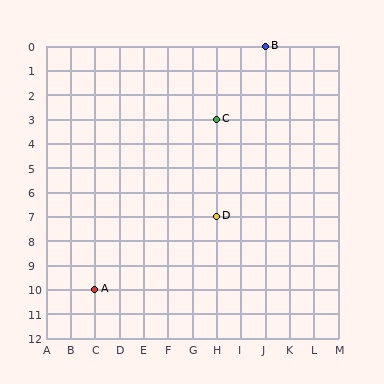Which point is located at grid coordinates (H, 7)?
Point D is at (H, 7).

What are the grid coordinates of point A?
Point A is at grid coordinates (C, 10).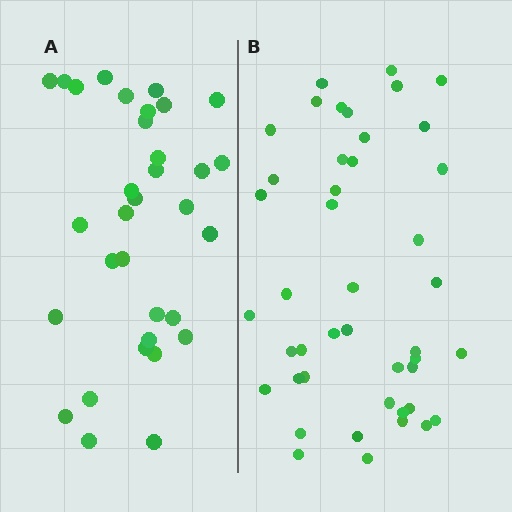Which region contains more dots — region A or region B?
Region B (the right region) has more dots.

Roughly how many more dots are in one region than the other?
Region B has roughly 12 or so more dots than region A.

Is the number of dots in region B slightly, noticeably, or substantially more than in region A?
Region B has noticeably more, but not dramatically so. The ratio is roughly 1.3 to 1.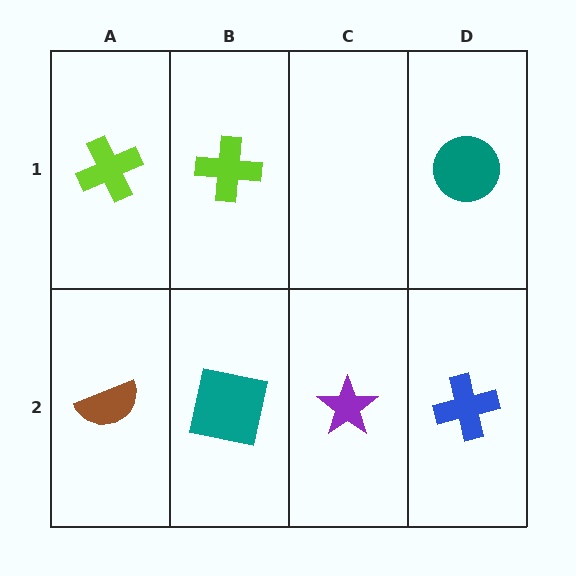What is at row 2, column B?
A teal square.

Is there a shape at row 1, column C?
No, that cell is empty.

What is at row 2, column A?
A brown semicircle.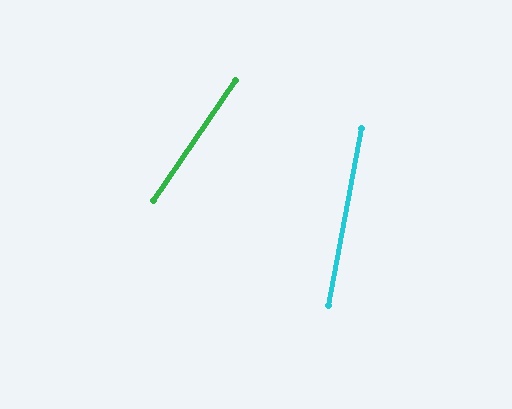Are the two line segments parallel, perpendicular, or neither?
Neither parallel nor perpendicular — they differ by about 24°.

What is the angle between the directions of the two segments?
Approximately 24 degrees.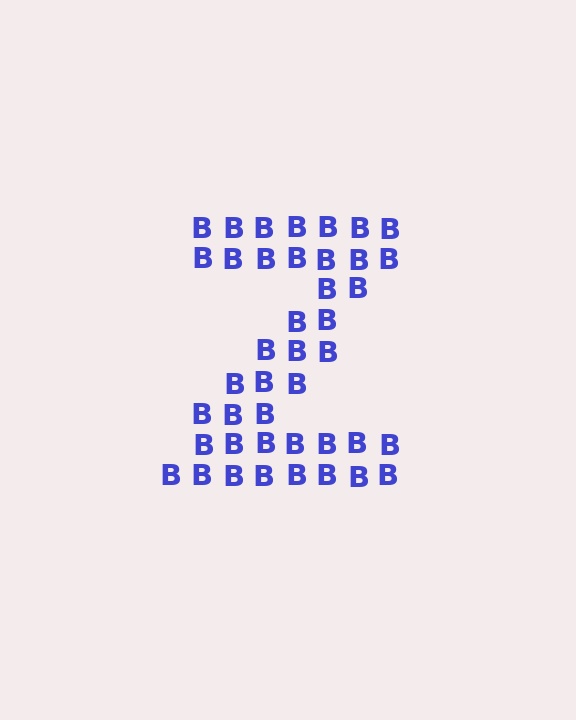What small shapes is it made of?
It is made of small letter B's.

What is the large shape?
The large shape is the letter Z.